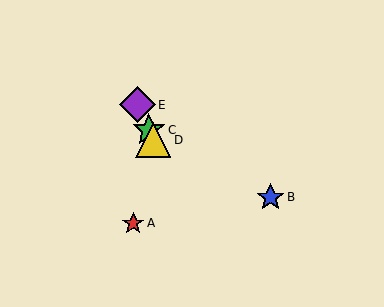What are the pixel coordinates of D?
Object D is at (153, 140).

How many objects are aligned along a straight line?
3 objects (C, D, E) are aligned along a straight line.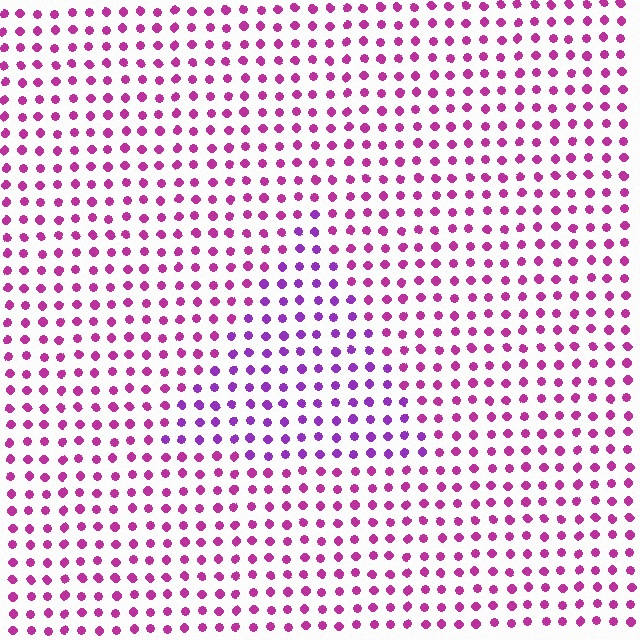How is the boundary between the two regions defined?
The boundary is defined purely by a slight shift in hue (about 31 degrees). Spacing, size, and orientation are identical on both sides.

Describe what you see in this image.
The image is filled with small magenta elements in a uniform arrangement. A triangle-shaped region is visible where the elements are tinted to a slightly different hue, forming a subtle color boundary.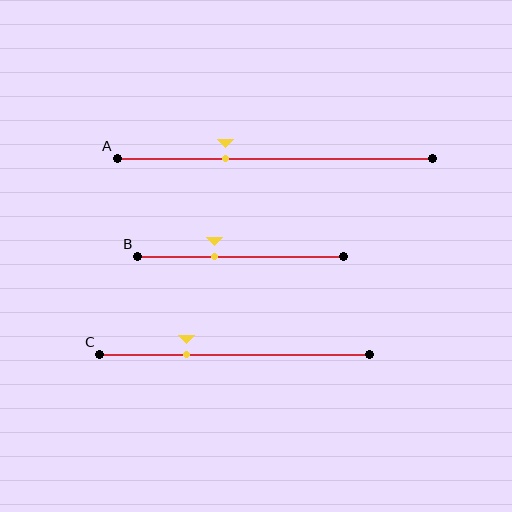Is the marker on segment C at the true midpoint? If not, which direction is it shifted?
No, the marker on segment C is shifted to the left by about 18% of the segment length.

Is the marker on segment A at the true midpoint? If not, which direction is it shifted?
No, the marker on segment A is shifted to the left by about 16% of the segment length.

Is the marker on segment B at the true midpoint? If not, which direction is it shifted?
No, the marker on segment B is shifted to the left by about 13% of the segment length.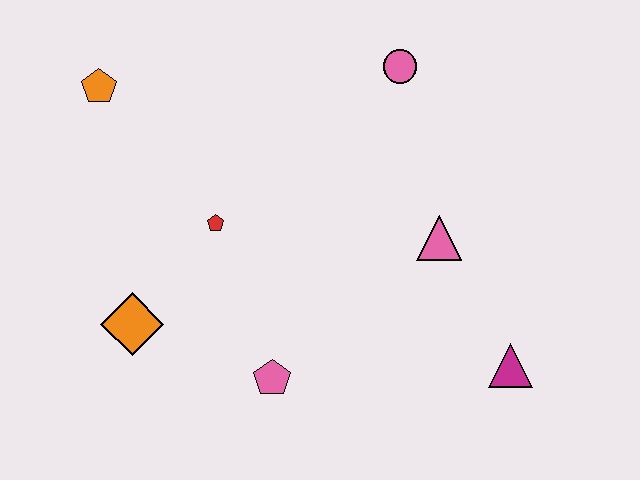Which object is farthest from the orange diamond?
The magenta triangle is farthest from the orange diamond.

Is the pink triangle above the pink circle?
No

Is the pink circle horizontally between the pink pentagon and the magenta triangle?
Yes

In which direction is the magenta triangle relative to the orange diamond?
The magenta triangle is to the right of the orange diamond.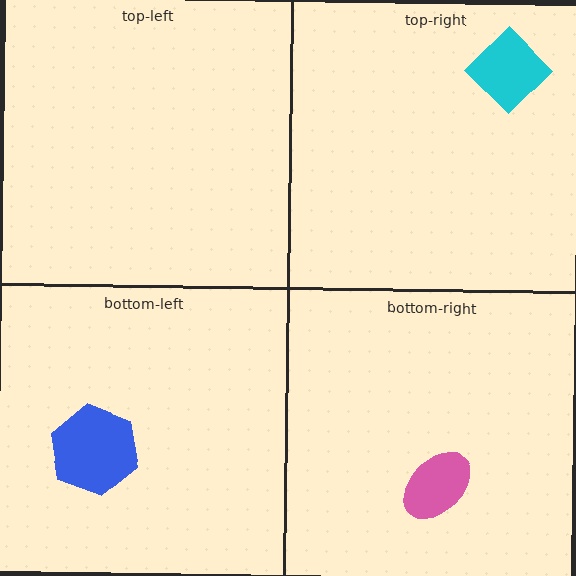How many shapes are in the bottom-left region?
1.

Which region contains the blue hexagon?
The bottom-left region.